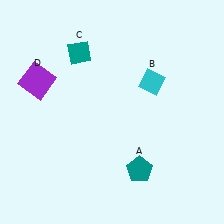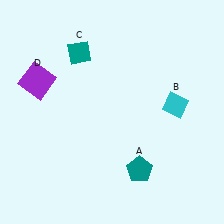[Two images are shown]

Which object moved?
The cyan diamond (B) moved right.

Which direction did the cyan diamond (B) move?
The cyan diamond (B) moved right.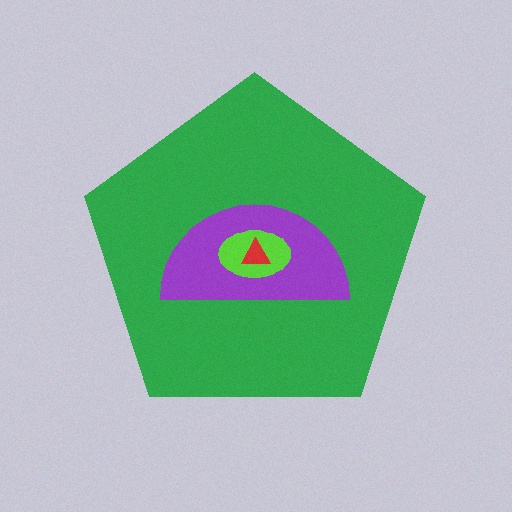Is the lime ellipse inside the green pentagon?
Yes.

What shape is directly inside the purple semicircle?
The lime ellipse.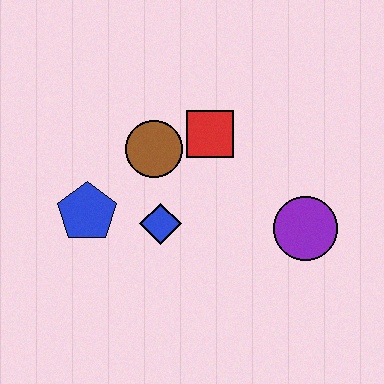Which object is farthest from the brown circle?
The purple circle is farthest from the brown circle.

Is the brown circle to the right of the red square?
No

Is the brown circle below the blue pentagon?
No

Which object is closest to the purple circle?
The red square is closest to the purple circle.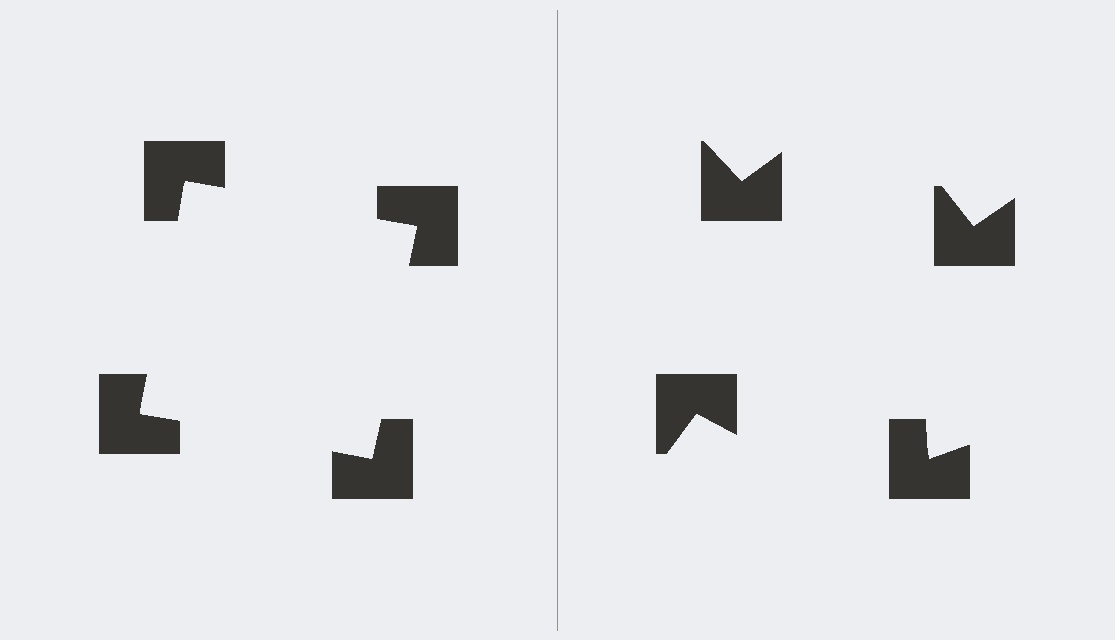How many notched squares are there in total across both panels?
8 — 4 on each side.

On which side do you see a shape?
An illusory square appears on the left side. On the right side the wedge cuts are rotated, so no coherent shape forms.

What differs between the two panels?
The notched squares are positioned identically on both sides; only the wedge orientations differ. On the left they align to a square; on the right they are misaligned.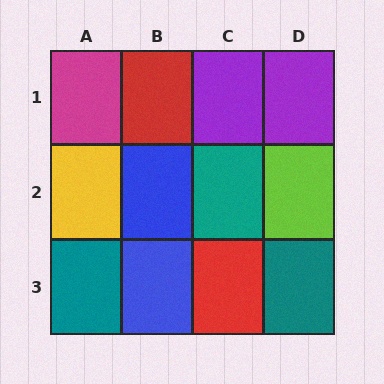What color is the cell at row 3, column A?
Teal.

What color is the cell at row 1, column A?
Magenta.